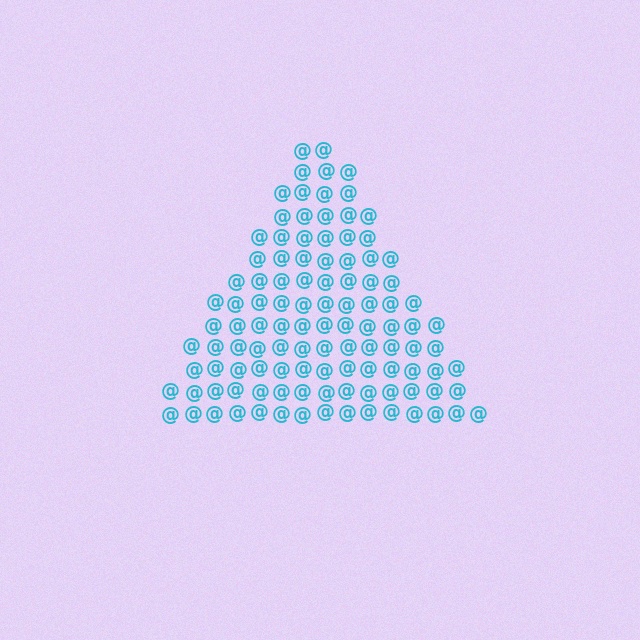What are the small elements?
The small elements are at signs.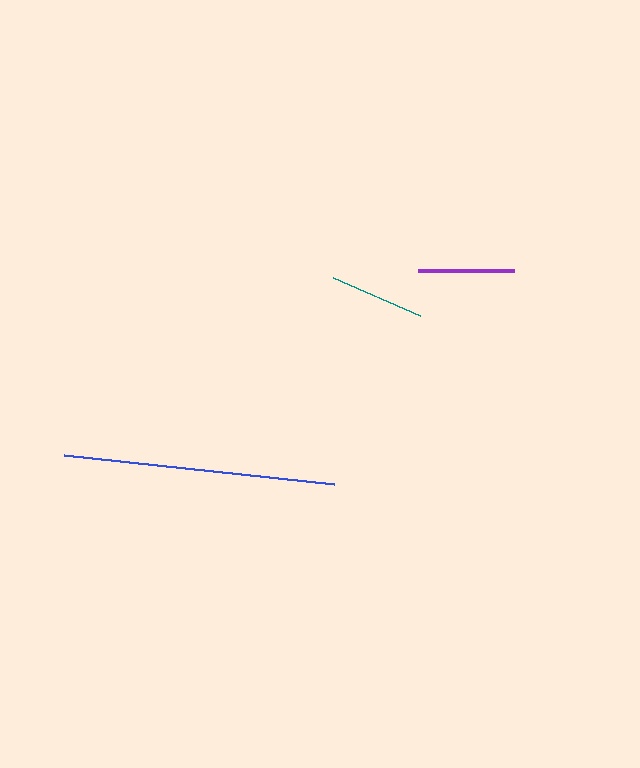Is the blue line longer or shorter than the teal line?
The blue line is longer than the teal line.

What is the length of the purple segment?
The purple segment is approximately 95 pixels long.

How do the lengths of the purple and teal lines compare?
The purple and teal lines are approximately the same length.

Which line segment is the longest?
The blue line is the longest at approximately 272 pixels.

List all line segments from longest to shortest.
From longest to shortest: blue, purple, teal.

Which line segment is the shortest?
The teal line is the shortest at approximately 95 pixels.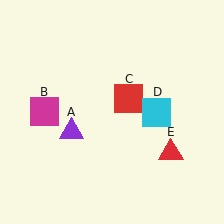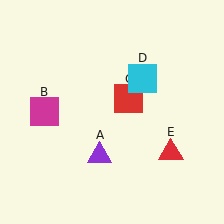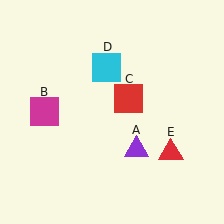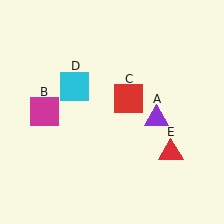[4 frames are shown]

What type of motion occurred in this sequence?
The purple triangle (object A), cyan square (object D) rotated counterclockwise around the center of the scene.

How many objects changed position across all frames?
2 objects changed position: purple triangle (object A), cyan square (object D).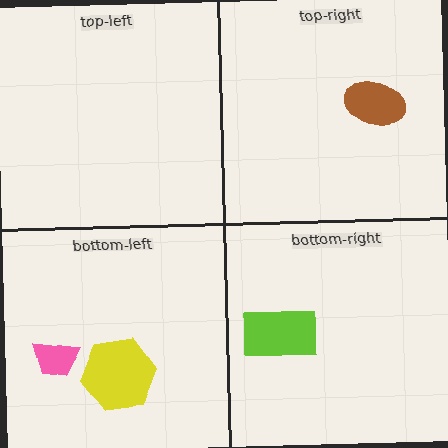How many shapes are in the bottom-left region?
2.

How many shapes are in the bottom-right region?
1.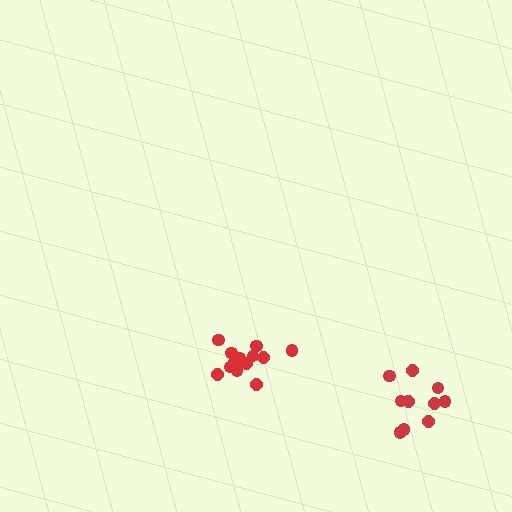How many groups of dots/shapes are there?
There are 2 groups.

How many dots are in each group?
Group 1: 10 dots, Group 2: 13 dots (23 total).